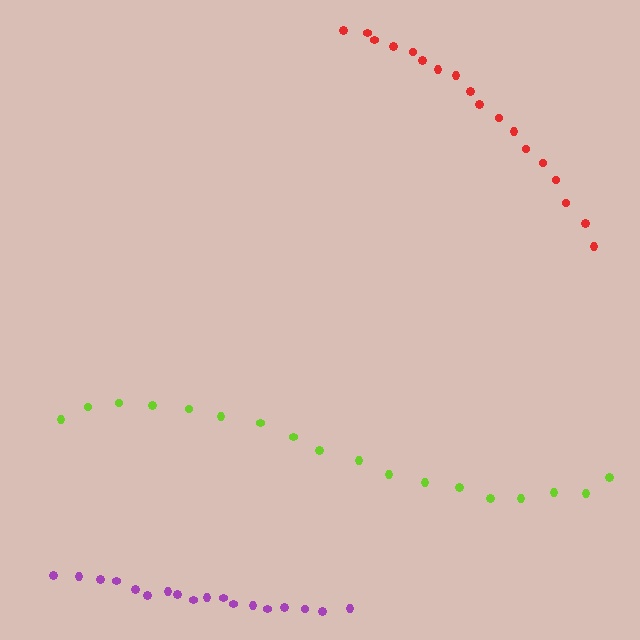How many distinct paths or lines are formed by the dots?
There are 3 distinct paths.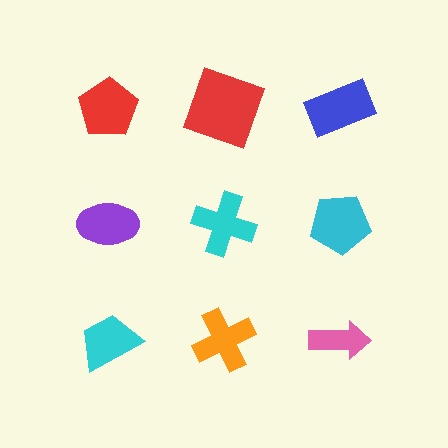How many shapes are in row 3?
3 shapes.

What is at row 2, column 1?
A purple ellipse.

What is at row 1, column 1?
A red pentagon.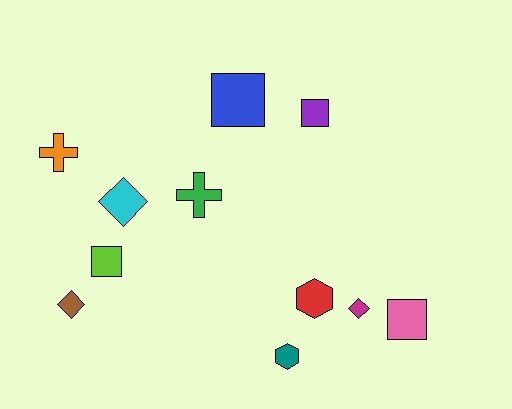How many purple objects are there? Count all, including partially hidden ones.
There is 1 purple object.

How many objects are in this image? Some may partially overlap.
There are 11 objects.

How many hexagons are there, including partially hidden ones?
There are 2 hexagons.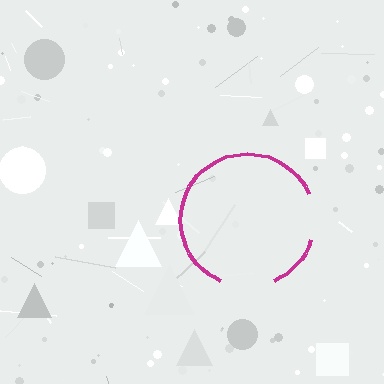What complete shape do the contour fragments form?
The contour fragments form a circle.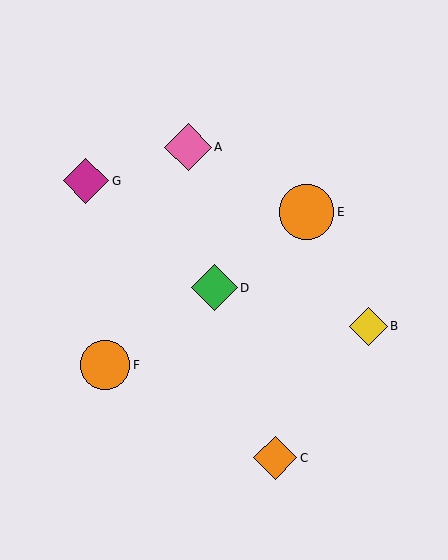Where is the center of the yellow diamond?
The center of the yellow diamond is at (368, 326).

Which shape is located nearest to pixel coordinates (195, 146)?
The pink diamond (labeled A) at (188, 147) is nearest to that location.